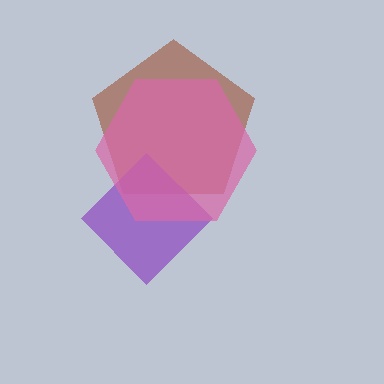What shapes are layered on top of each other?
The layered shapes are: a brown pentagon, a purple diamond, a pink hexagon.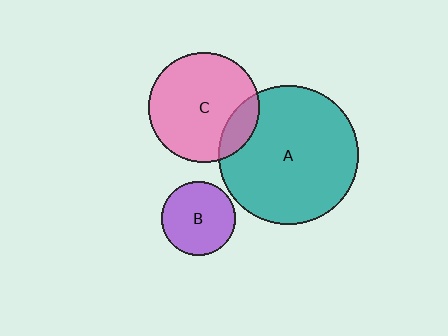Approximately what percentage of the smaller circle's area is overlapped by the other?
Approximately 15%.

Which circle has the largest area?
Circle A (teal).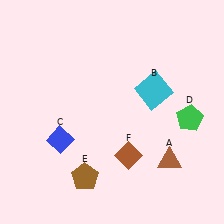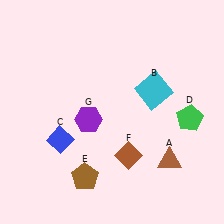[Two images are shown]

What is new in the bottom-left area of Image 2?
A purple hexagon (G) was added in the bottom-left area of Image 2.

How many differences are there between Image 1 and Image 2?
There is 1 difference between the two images.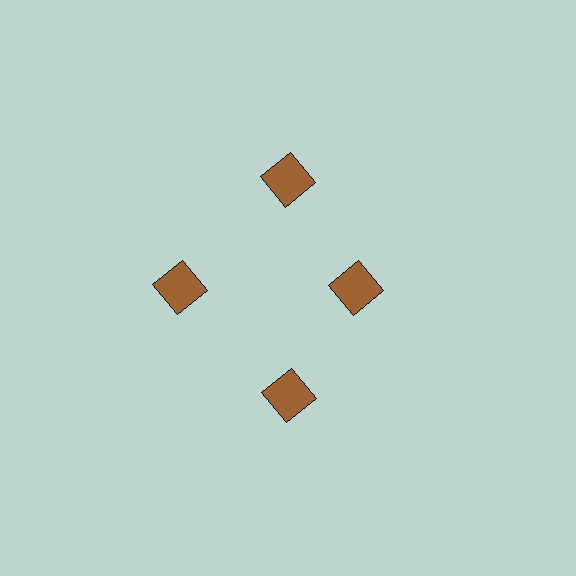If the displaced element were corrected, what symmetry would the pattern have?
It would have 4-fold rotational symmetry — the pattern would map onto itself every 90 degrees.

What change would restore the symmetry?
The symmetry would be restored by moving it outward, back onto the ring so that all 4 squares sit at equal angles and equal distance from the center.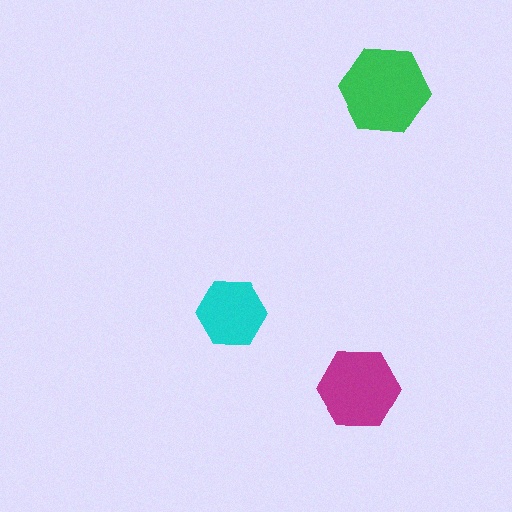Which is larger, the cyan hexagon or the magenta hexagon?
The magenta one.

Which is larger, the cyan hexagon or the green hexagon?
The green one.